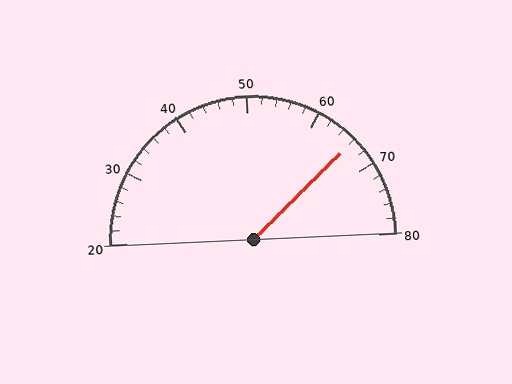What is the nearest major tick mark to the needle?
The nearest major tick mark is 70.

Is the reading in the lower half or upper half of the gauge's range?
The reading is in the upper half of the range (20 to 80).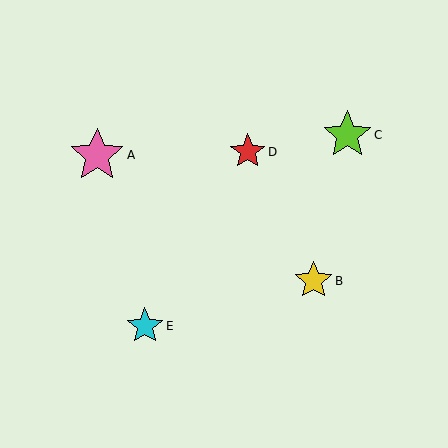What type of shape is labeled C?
Shape C is a lime star.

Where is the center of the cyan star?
The center of the cyan star is at (145, 326).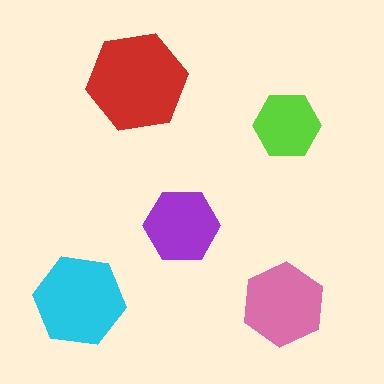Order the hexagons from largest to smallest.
the red one, the cyan one, the pink one, the purple one, the lime one.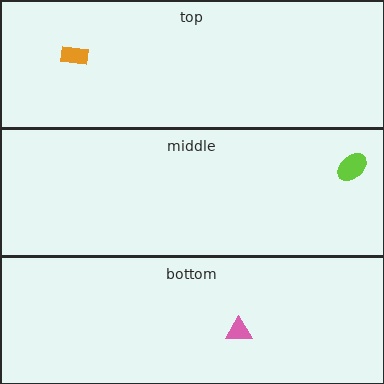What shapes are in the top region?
The orange rectangle.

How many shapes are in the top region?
1.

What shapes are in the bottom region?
The pink triangle.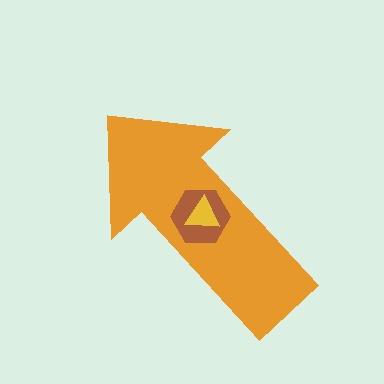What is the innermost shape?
The yellow triangle.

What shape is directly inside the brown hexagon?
The yellow triangle.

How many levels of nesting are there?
3.